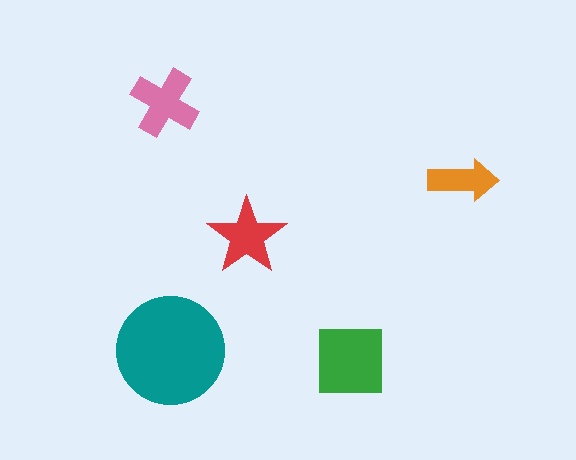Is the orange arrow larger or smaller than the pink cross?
Smaller.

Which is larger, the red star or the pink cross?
The pink cross.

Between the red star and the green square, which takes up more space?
The green square.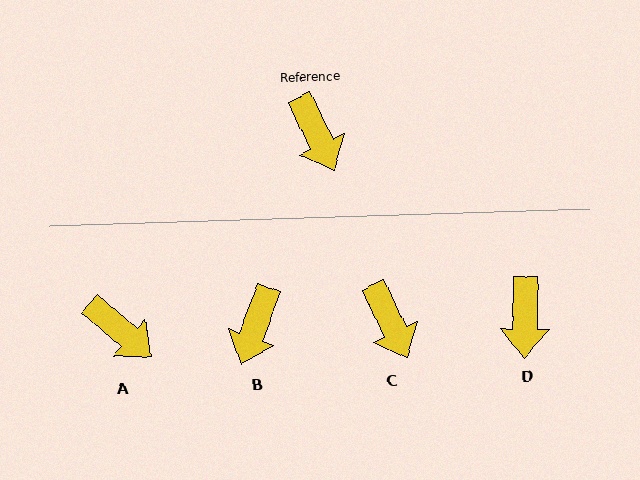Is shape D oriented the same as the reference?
No, it is off by about 26 degrees.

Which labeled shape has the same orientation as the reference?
C.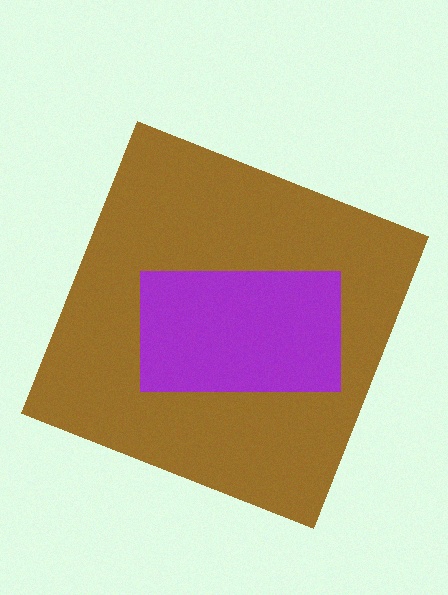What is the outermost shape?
The brown square.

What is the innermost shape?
The purple rectangle.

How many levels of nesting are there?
2.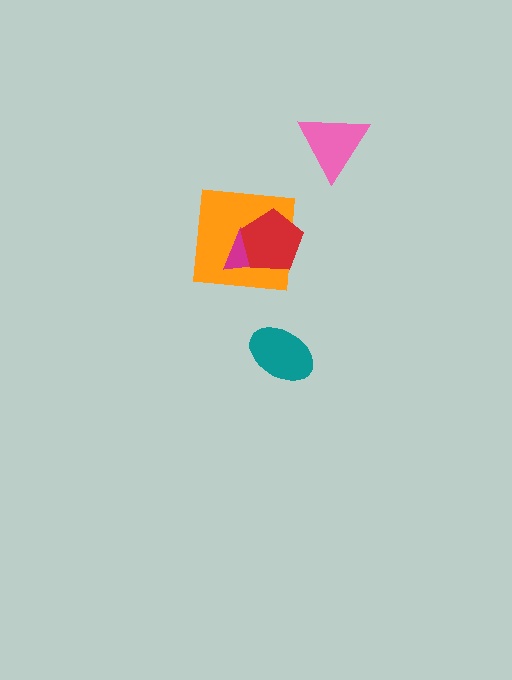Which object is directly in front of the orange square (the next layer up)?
The magenta triangle is directly in front of the orange square.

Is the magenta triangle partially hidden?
Yes, it is partially covered by another shape.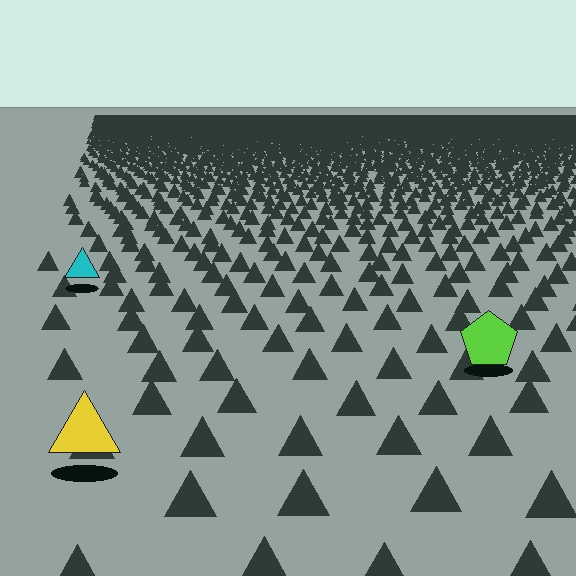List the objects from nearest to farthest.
From nearest to farthest: the yellow triangle, the lime pentagon, the cyan triangle.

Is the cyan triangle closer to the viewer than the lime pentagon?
No. The lime pentagon is closer — you can tell from the texture gradient: the ground texture is coarser near it.